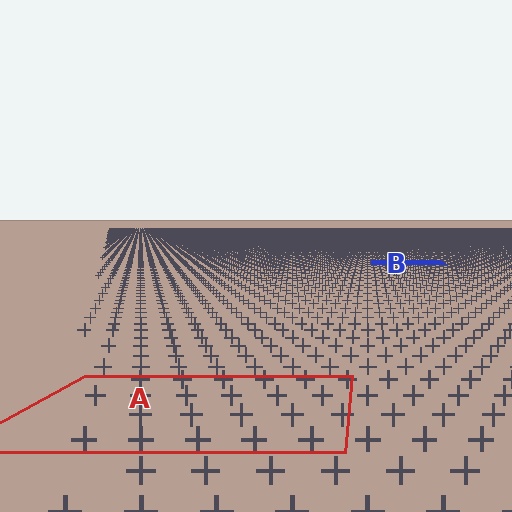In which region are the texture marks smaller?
The texture marks are smaller in region B, because it is farther away.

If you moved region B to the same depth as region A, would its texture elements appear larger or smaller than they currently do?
They would appear larger. At a closer depth, the same texture elements are projected at a bigger on-screen size.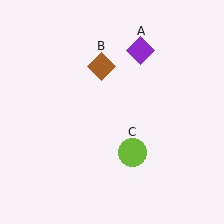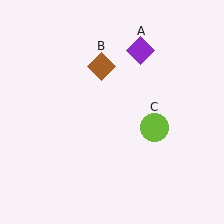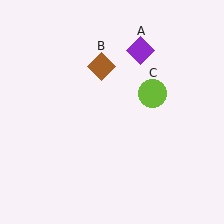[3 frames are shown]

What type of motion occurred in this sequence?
The lime circle (object C) rotated counterclockwise around the center of the scene.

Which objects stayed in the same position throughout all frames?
Purple diamond (object A) and brown diamond (object B) remained stationary.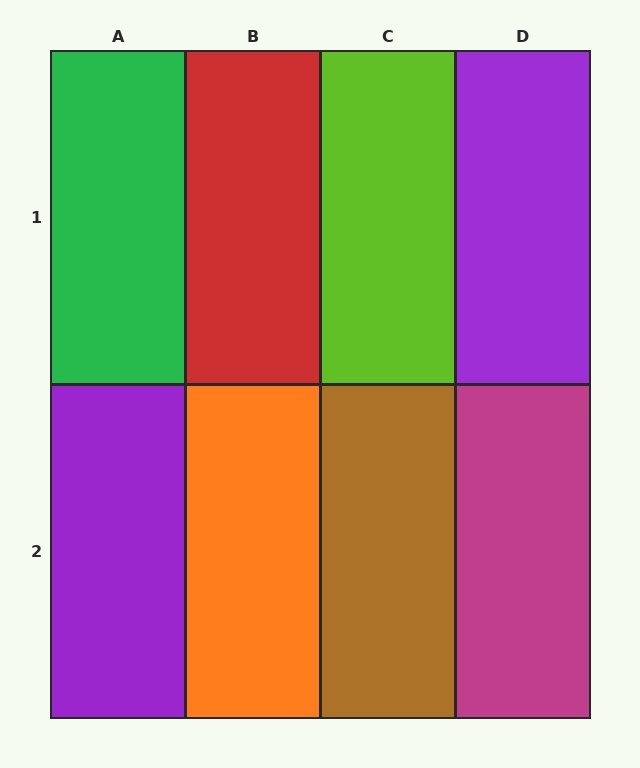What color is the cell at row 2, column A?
Purple.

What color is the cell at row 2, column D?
Magenta.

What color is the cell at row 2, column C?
Brown.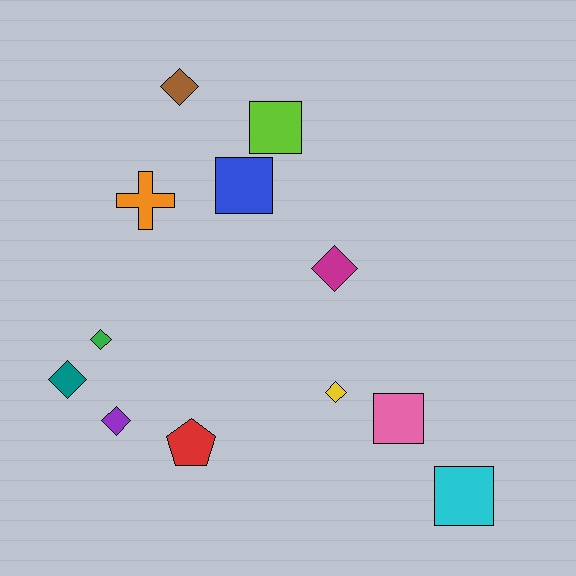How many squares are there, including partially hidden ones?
There are 4 squares.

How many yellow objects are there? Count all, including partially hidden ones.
There is 1 yellow object.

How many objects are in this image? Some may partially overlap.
There are 12 objects.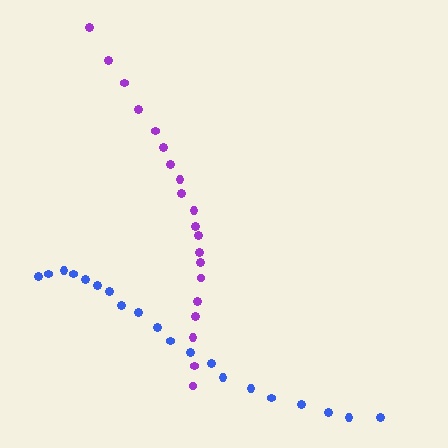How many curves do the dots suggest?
There are 2 distinct paths.